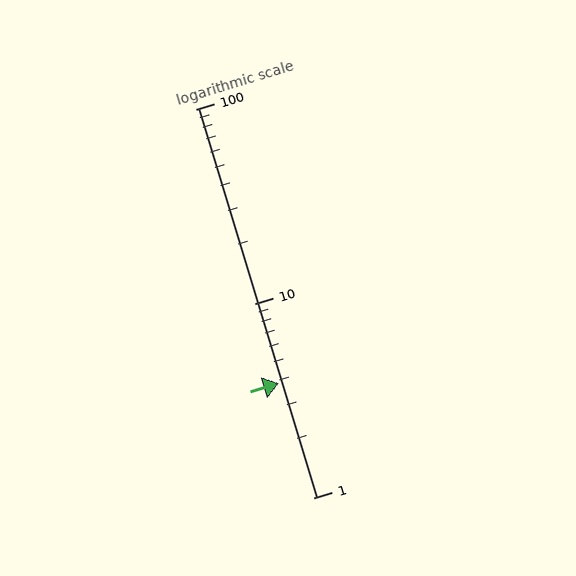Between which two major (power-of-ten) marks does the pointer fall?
The pointer is between 1 and 10.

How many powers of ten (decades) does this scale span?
The scale spans 2 decades, from 1 to 100.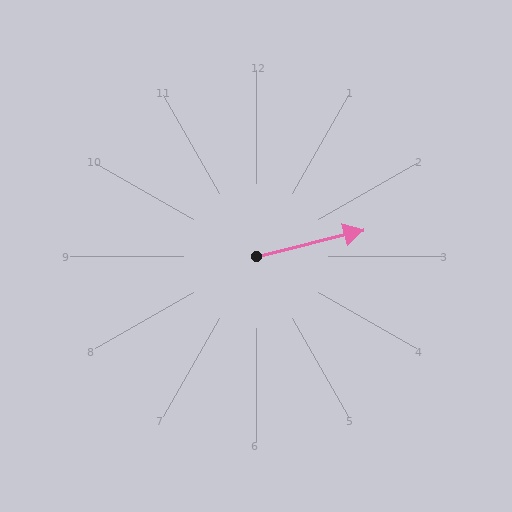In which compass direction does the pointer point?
East.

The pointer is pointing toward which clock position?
Roughly 3 o'clock.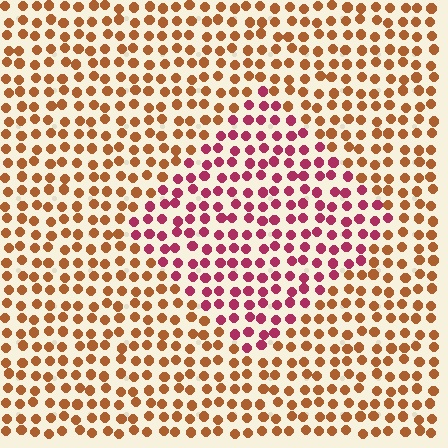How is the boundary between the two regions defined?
The boundary is defined purely by a slight shift in hue (about 47 degrees). Spacing, size, and orientation are identical on both sides.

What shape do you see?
I see a diamond.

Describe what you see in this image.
The image is filled with small brown elements in a uniform arrangement. A diamond-shaped region is visible where the elements are tinted to a slightly different hue, forming a subtle color boundary.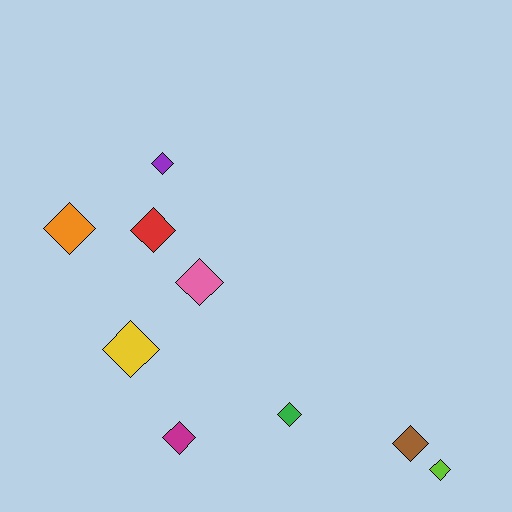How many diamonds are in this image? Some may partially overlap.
There are 9 diamonds.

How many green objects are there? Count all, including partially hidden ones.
There is 1 green object.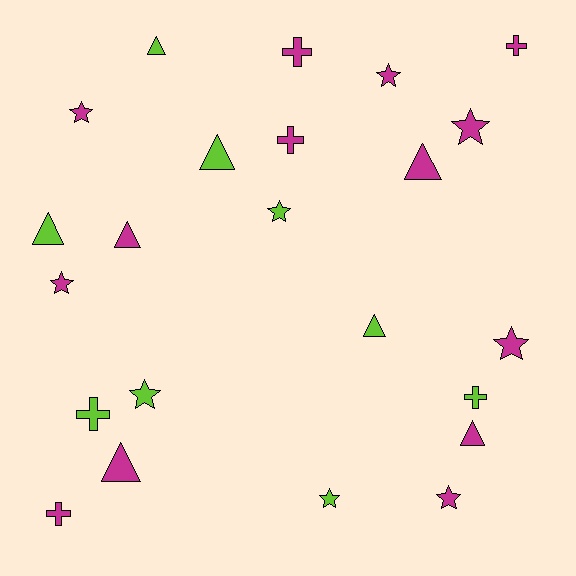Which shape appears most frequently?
Star, with 9 objects.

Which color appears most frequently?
Magenta, with 14 objects.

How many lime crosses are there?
There are 2 lime crosses.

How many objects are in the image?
There are 23 objects.